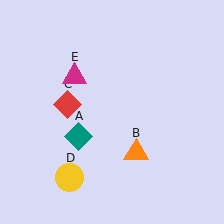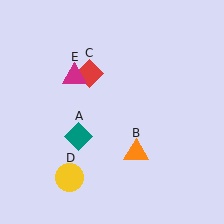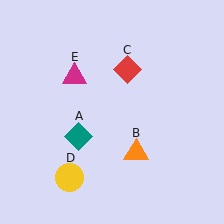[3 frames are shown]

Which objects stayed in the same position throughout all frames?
Teal diamond (object A) and orange triangle (object B) and yellow circle (object D) and magenta triangle (object E) remained stationary.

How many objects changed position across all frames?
1 object changed position: red diamond (object C).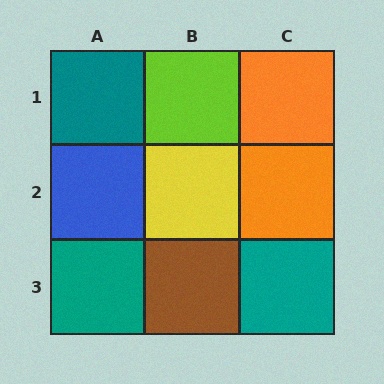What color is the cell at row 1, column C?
Orange.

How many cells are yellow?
1 cell is yellow.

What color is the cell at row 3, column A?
Teal.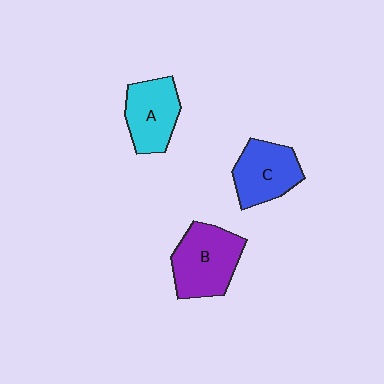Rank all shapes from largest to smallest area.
From largest to smallest: B (purple), C (blue), A (cyan).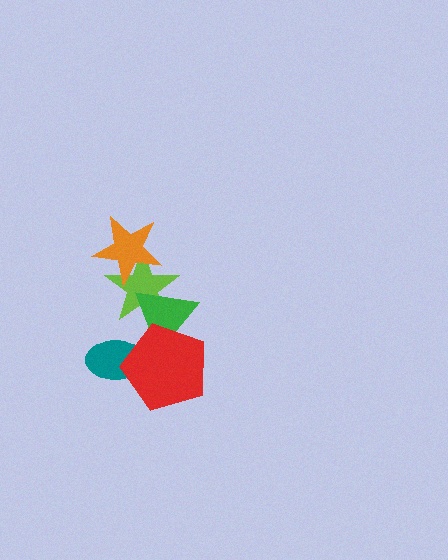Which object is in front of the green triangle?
The red pentagon is in front of the green triangle.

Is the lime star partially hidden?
Yes, it is partially covered by another shape.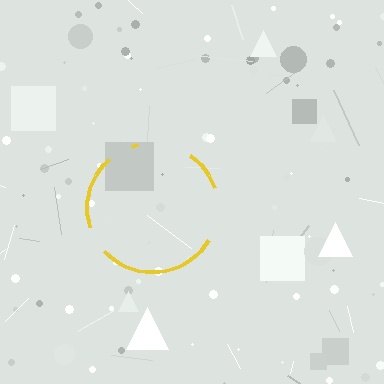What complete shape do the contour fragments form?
The contour fragments form a circle.